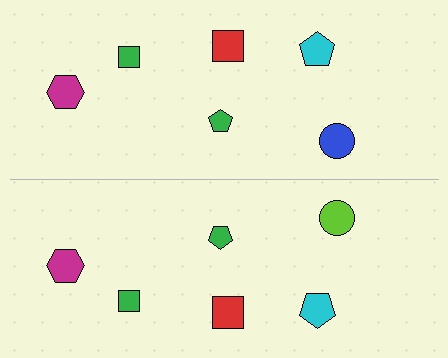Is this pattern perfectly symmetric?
No, the pattern is not perfectly symmetric. The lime circle on the bottom side breaks the symmetry — its mirror counterpart is blue.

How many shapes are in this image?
There are 12 shapes in this image.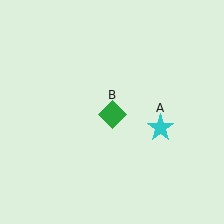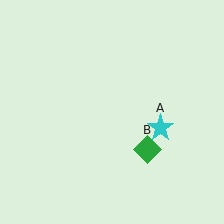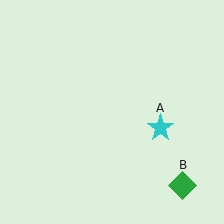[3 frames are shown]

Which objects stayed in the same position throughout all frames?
Cyan star (object A) remained stationary.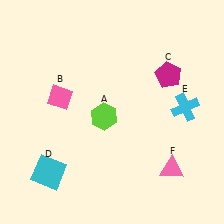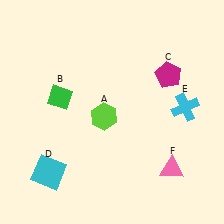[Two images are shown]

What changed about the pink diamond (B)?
In Image 1, B is pink. In Image 2, it changed to green.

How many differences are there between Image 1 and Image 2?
There is 1 difference between the two images.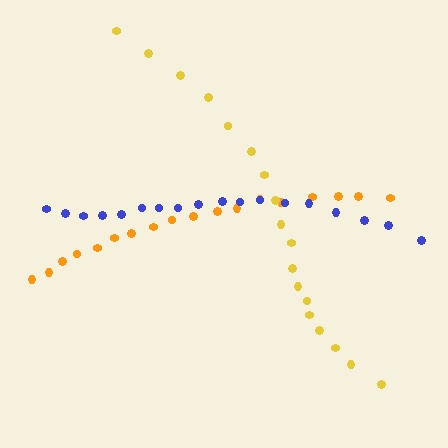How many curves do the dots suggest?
There are 3 distinct paths.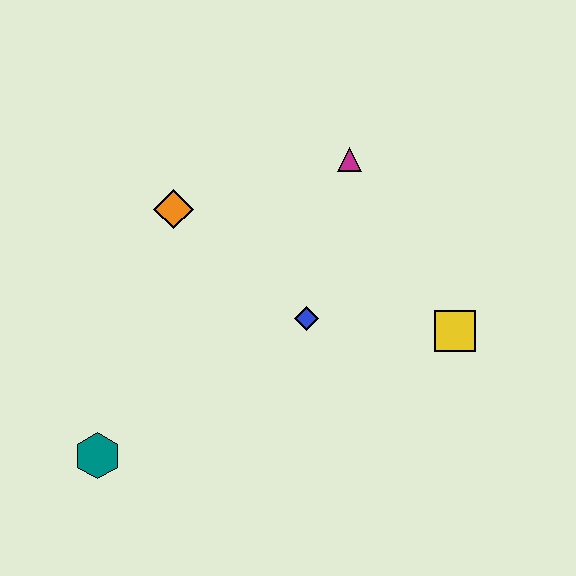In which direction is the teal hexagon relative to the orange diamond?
The teal hexagon is below the orange diamond.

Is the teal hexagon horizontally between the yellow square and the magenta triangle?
No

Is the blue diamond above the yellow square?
Yes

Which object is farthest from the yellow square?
The teal hexagon is farthest from the yellow square.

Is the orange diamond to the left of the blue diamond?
Yes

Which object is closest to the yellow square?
The blue diamond is closest to the yellow square.